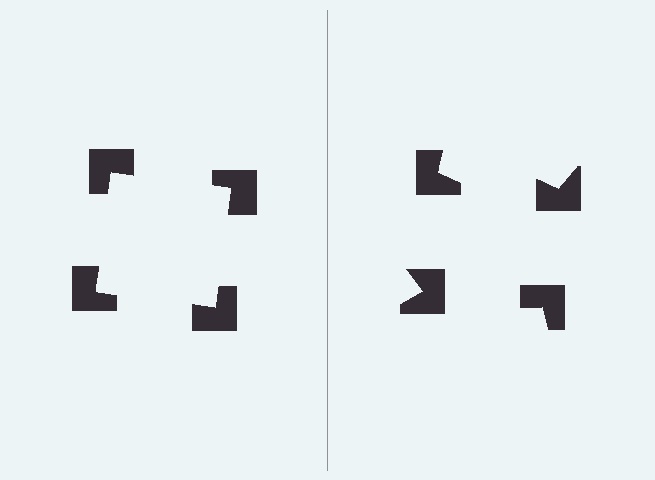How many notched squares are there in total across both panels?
8 — 4 on each side.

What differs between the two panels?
The notched squares are positioned identically on both sides; only the wedge orientations differ. On the left they align to a square; on the right they are misaligned.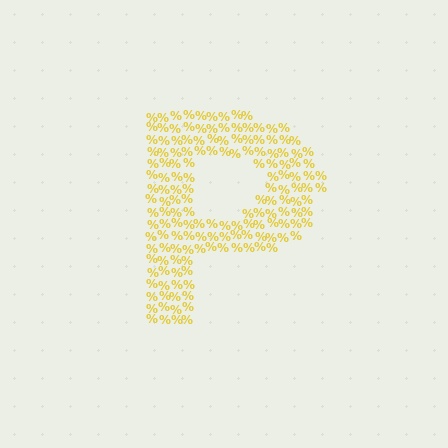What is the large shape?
The large shape is the letter P.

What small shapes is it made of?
It is made of small percent signs.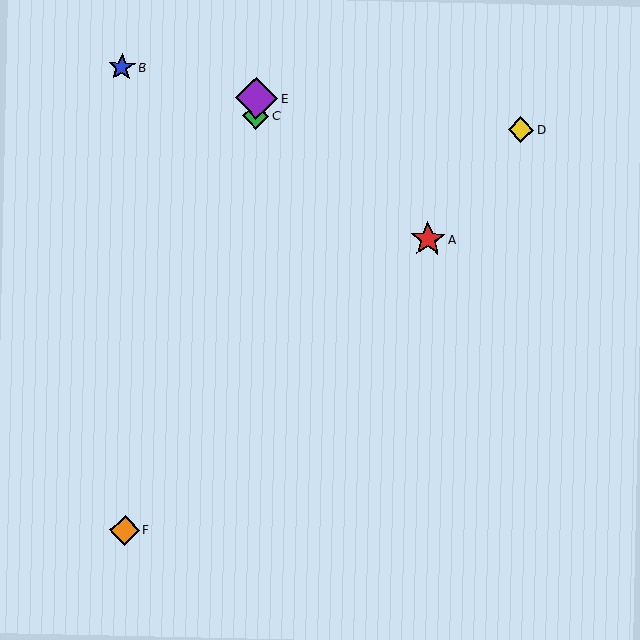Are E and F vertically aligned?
No, E is at x≈256 and F is at x≈125.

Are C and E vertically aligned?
Yes, both are at x≈256.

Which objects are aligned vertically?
Objects C, E are aligned vertically.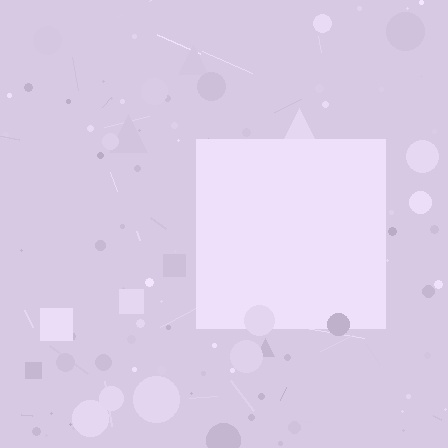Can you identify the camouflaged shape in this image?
The camouflaged shape is a square.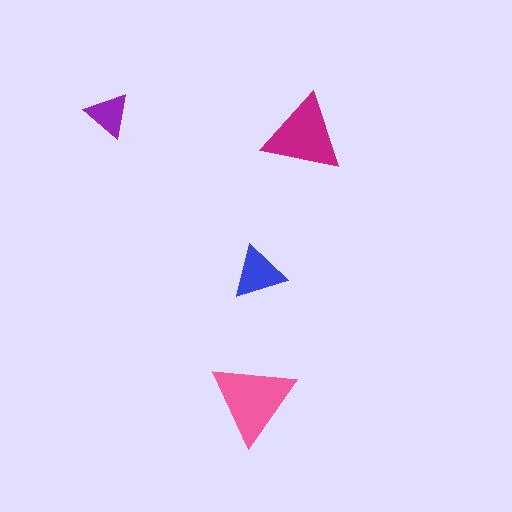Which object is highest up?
The purple triangle is topmost.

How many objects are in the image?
There are 4 objects in the image.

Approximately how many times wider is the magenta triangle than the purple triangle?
About 1.5 times wider.